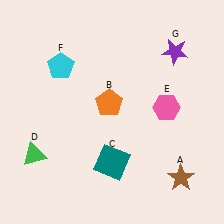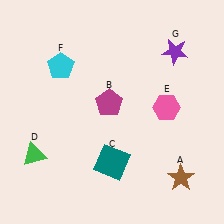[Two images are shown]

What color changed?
The pentagon (B) changed from orange in Image 1 to magenta in Image 2.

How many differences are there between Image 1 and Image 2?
There is 1 difference between the two images.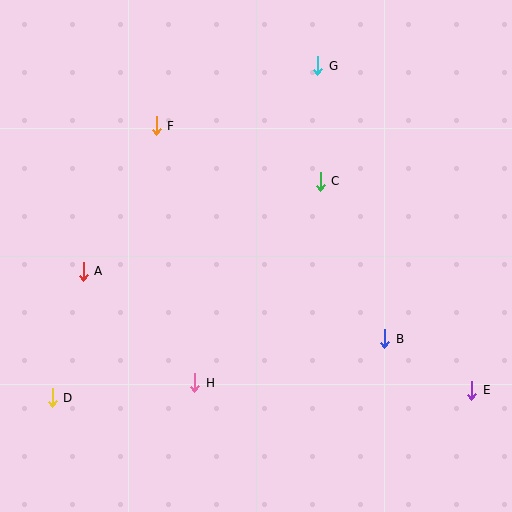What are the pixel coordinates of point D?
Point D is at (52, 398).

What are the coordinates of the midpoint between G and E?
The midpoint between G and E is at (395, 228).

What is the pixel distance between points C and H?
The distance between C and H is 238 pixels.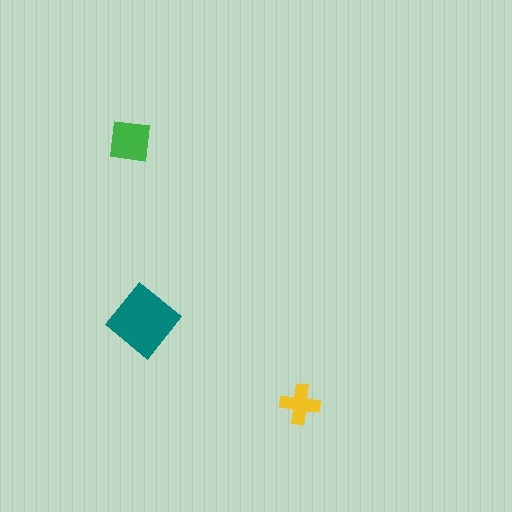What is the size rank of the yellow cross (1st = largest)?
3rd.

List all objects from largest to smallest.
The teal diamond, the green square, the yellow cross.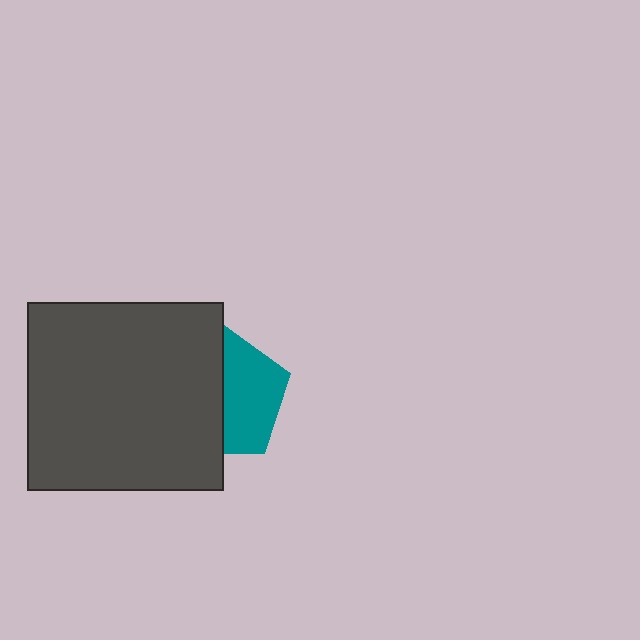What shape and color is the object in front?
The object in front is a dark gray rectangle.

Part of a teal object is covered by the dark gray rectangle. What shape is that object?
It is a pentagon.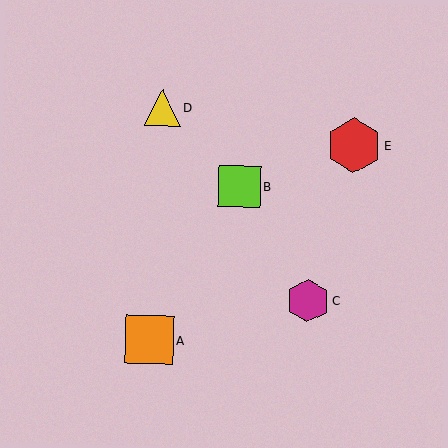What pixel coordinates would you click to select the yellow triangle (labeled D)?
Click at (163, 108) to select the yellow triangle D.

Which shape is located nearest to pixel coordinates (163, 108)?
The yellow triangle (labeled D) at (163, 108) is nearest to that location.